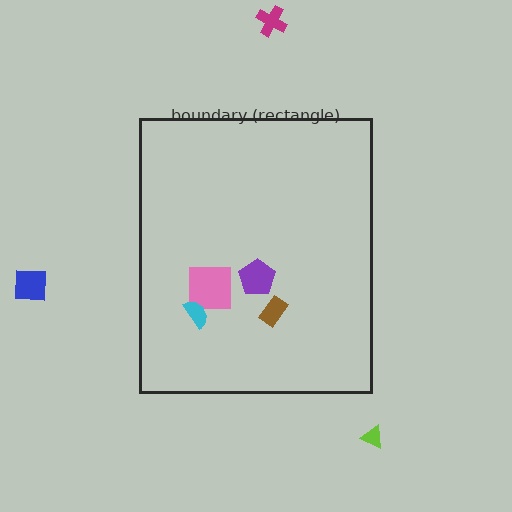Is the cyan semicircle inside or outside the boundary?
Inside.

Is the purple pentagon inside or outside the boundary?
Inside.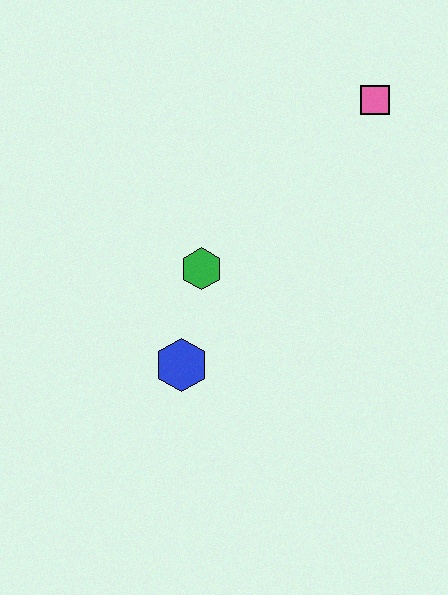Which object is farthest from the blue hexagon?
The pink square is farthest from the blue hexagon.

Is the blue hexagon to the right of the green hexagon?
No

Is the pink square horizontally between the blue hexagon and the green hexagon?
No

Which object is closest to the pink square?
The green hexagon is closest to the pink square.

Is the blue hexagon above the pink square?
No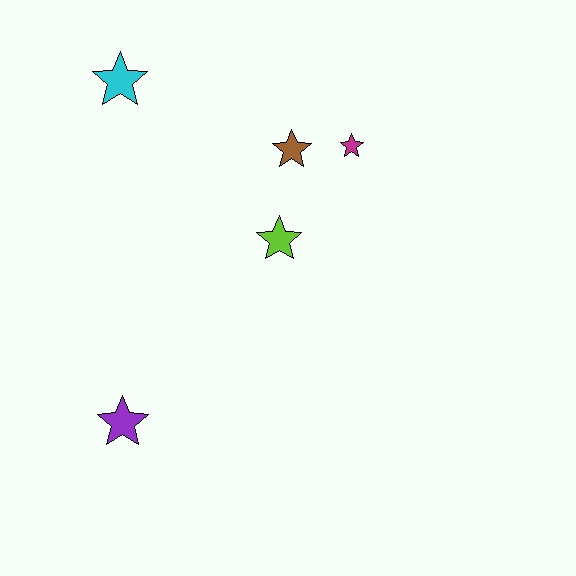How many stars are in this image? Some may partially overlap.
There are 5 stars.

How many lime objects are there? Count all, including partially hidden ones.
There is 1 lime object.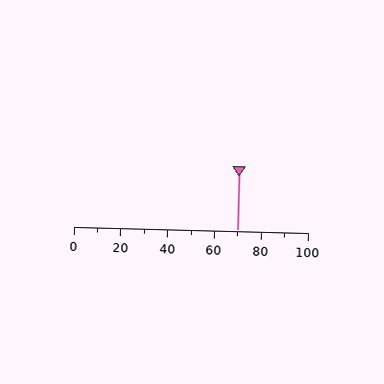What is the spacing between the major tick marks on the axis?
The major ticks are spaced 20 apart.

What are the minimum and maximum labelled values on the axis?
The axis runs from 0 to 100.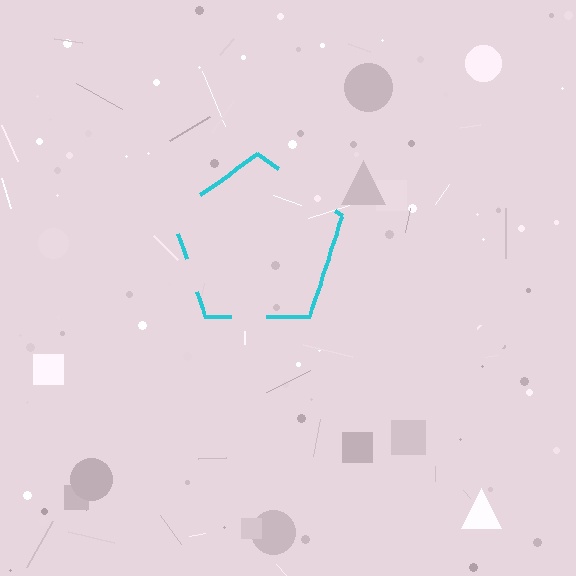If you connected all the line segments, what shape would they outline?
They would outline a pentagon.